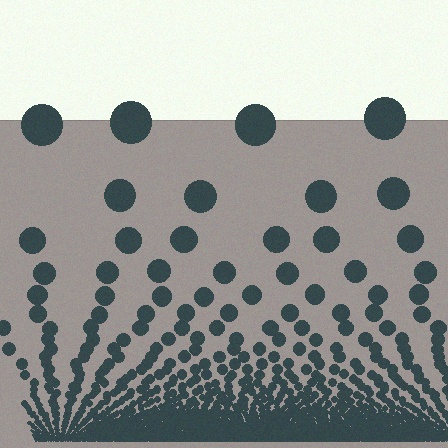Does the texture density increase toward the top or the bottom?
Density increases toward the bottom.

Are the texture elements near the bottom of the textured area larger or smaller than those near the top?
Smaller. The gradient is inverted — elements near the bottom are smaller and denser.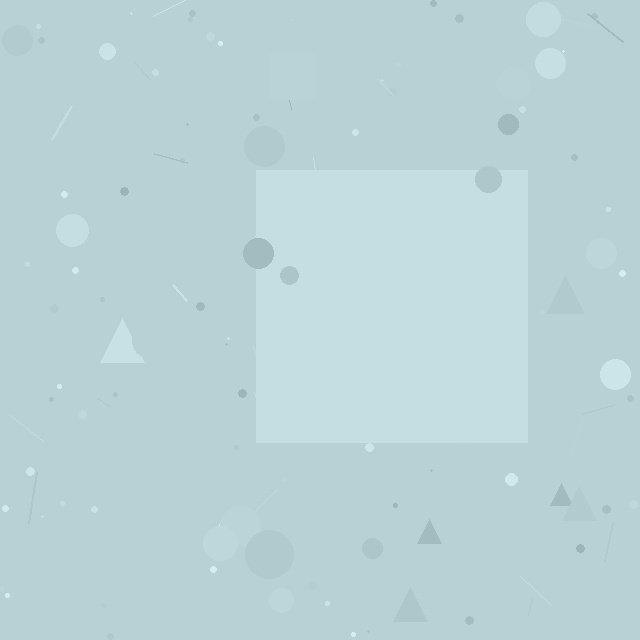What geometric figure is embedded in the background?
A square is embedded in the background.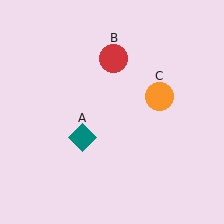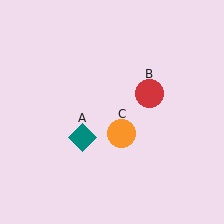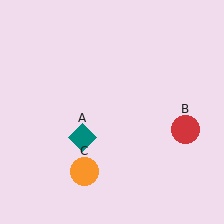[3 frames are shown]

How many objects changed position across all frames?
2 objects changed position: red circle (object B), orange circle (object C).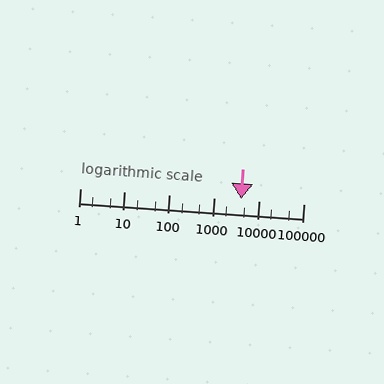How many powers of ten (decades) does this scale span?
The scale spans 5 decades, from 1 to 100000.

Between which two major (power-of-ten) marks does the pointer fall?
The pointer is between 1000 and 10000.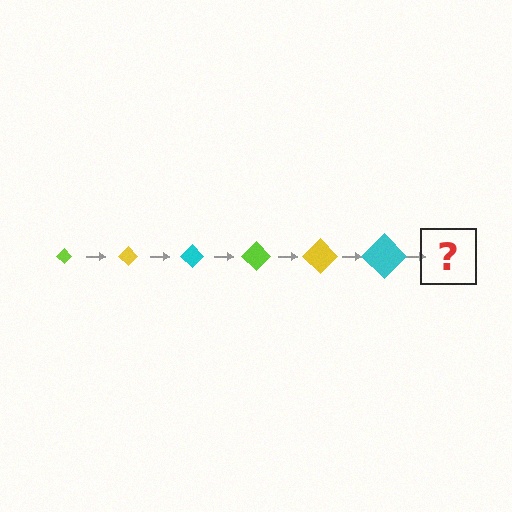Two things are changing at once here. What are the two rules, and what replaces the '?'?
The two rules are that the diamond grows larger each step and the color cycles through lime, yellow, and cyan. The '?' should be a lime diamond, larger than the previous one.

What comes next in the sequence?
The next element should be a lime diamond, larger than the previous one.